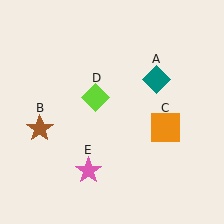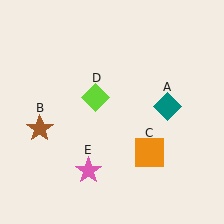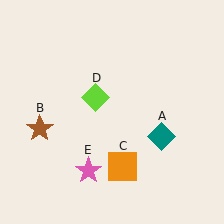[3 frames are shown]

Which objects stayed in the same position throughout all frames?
Brown star (object B) and lime diamond (object D) and pink star (object E) remained stationary.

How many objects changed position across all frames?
2 objects changed position: teal diamond (object A), orange square (object C).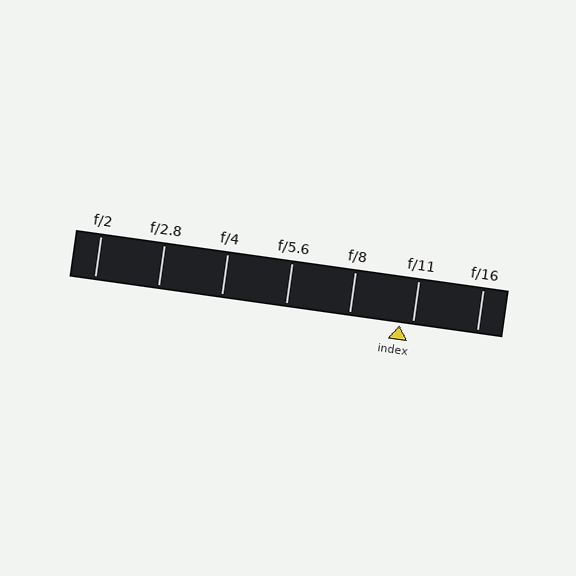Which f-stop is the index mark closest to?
The index mark is closest to f/11.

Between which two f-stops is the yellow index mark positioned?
The index mark is between f/8 and f/11.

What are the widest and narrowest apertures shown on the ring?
The widest aperture shown is f/2 and the narrowest is f/16.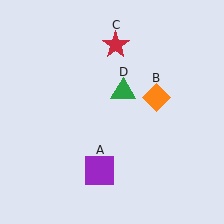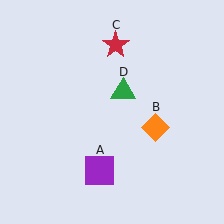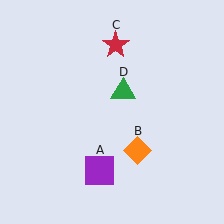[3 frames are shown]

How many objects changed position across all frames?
1 object changed position: orange diamond (object B).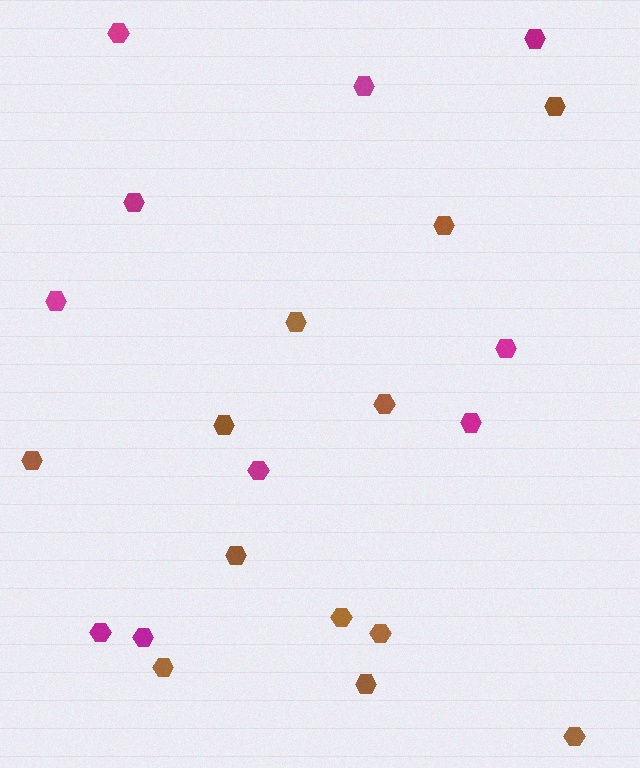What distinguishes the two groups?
There are 2 groups: one group of brown hexagons (12) and one group of magenta hexagons (10).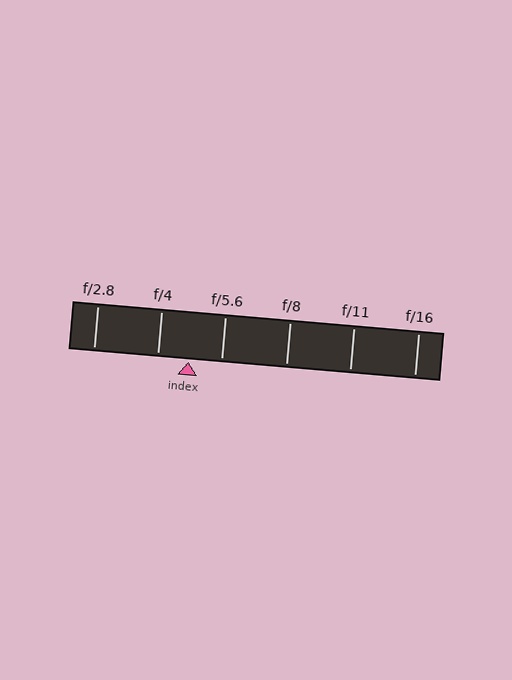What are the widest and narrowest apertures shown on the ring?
The widest aperture shown is f/2.8 and the narrowest is f/16.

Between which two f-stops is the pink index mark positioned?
The index mark is between f/4 and f/5.6.